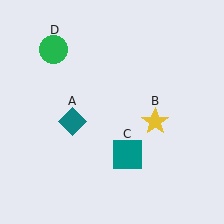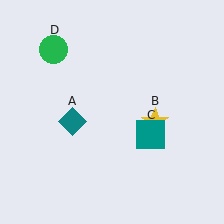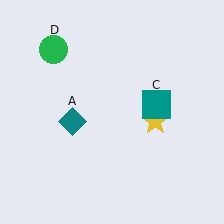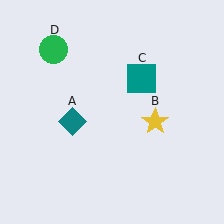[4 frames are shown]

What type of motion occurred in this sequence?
The teal square (object C) rotated counterclockwise around the center of the scene.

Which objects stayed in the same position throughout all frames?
Teal diamond (object A) and yellow star (object B) and green circle (object D) remained stationary.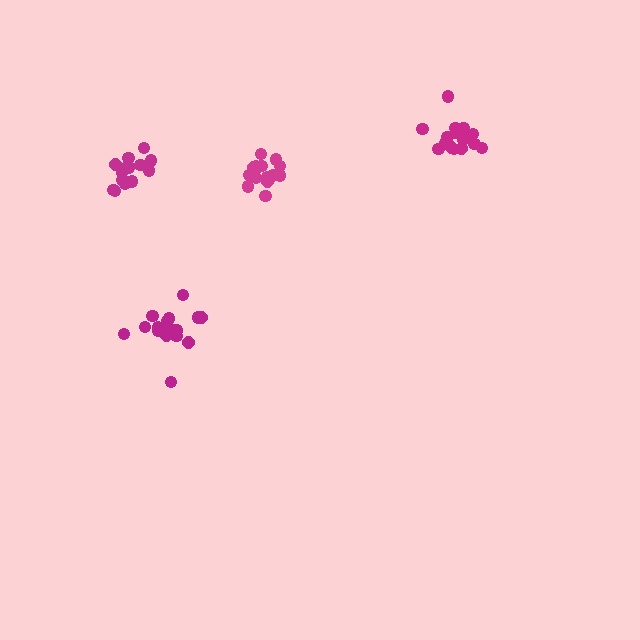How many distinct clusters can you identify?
There are 4 distinct clusters.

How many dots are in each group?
Group 1: 20 dots, Group 2: 16 dots, Group 3: 16 dots, Group 4: 15 dots (67 total).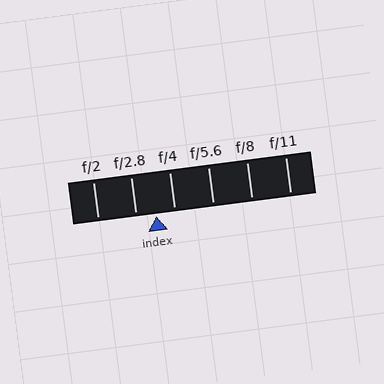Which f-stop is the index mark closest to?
The index mark is closest to f/4.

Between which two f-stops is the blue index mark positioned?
The index mark is between f/2.8 and f/4.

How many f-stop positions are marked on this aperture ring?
There are 6 f-stop positions marked.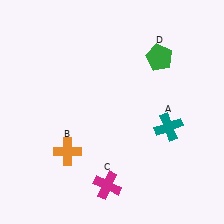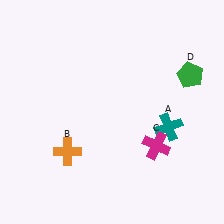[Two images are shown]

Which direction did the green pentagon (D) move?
The green pentagon (D) moved right.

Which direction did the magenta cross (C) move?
The magenta cross (C) moved right.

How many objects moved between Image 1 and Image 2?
2 objects moved between the two images.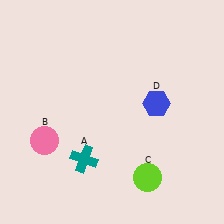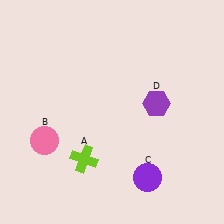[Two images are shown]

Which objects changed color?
A changed from teal to lime. C changed from lime to purple. D changed from blue to purple.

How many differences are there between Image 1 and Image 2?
There are 3 differences between the two images.